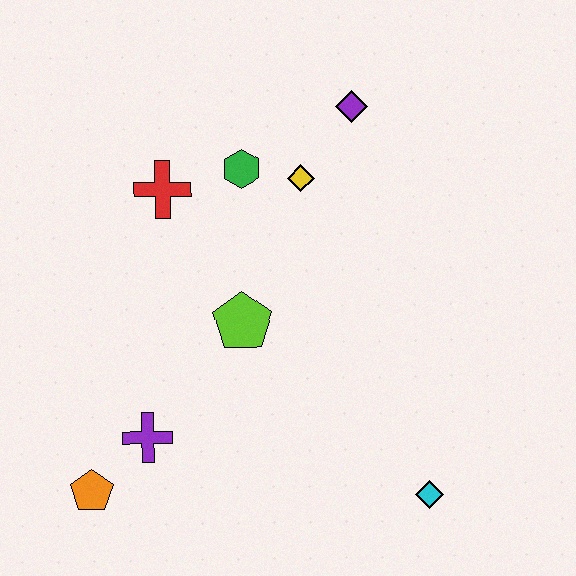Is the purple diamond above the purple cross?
Yes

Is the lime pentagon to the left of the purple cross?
No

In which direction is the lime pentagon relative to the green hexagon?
The lime pentagon is below the green hexagon.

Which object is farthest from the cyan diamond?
The red cross is farthest from the cyan diamond.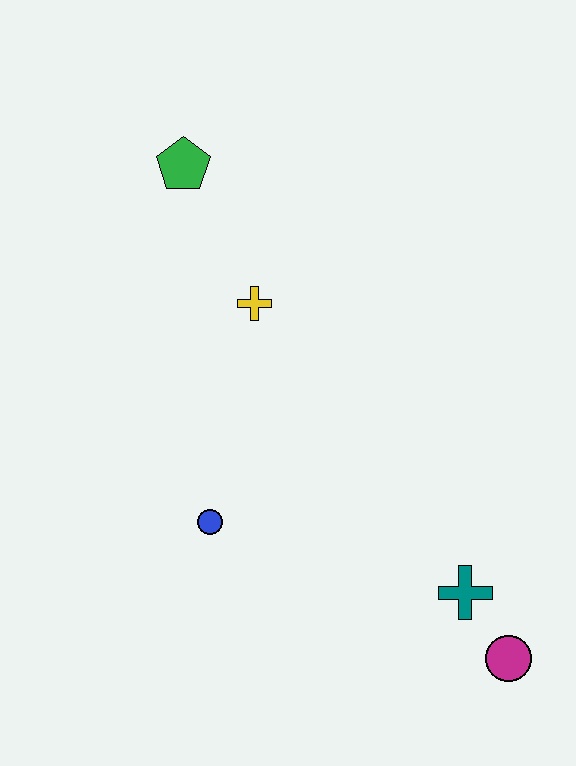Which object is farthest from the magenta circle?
The green pentagon is farthest from the magenta circle.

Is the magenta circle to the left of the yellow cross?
No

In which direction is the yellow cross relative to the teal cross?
The yellow cross is above the teal cross.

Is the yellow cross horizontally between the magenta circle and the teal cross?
No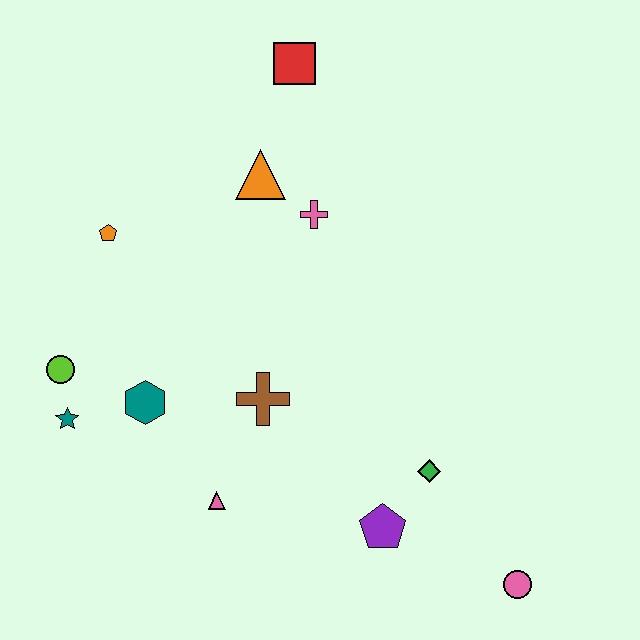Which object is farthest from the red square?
The pink circle is farthest from the red square.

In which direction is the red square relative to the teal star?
The red square is above the teal star.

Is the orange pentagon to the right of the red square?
No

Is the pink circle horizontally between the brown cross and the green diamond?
No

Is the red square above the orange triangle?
Yes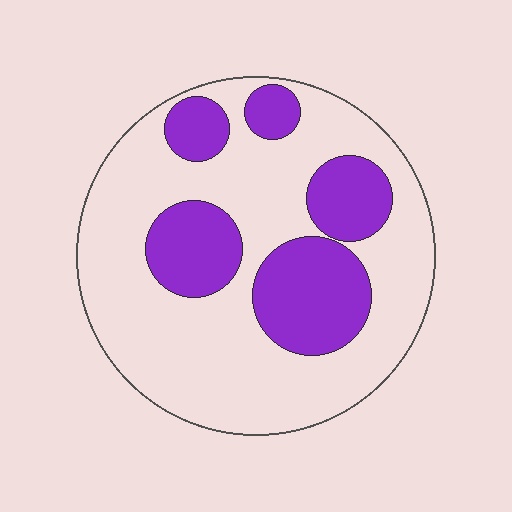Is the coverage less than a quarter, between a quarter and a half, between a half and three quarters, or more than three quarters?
Between a quarter and a half.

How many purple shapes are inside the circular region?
5.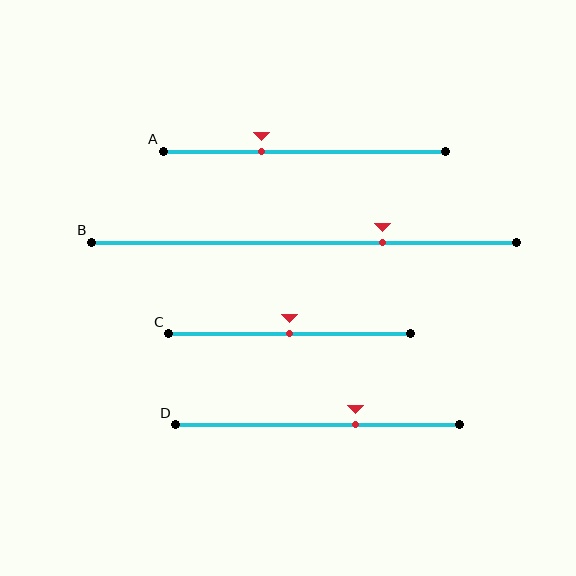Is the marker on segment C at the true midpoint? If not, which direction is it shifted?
Yes, the marker on segment C is at the true midpoint.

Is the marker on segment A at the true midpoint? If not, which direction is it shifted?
No, the marker on segment A is shifted to the left by about 15% of the segment length.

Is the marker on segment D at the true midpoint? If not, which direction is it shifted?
No, the marker on segment D is shifted to the right by about 14% of the segment length.